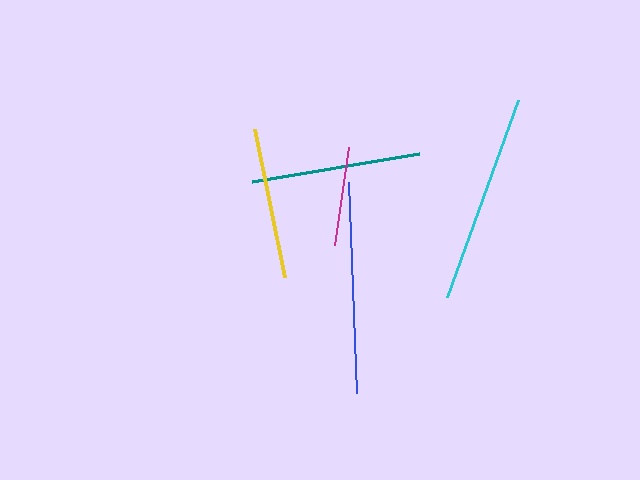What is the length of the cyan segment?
The cyan segment is approximately 210 pixels long.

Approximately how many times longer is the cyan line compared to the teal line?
The cyan line is approximately 1.2 times the length of the teal line.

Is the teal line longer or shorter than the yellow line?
The teal line is longer than the yellow line.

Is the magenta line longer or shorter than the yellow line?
The yellow line is longer than the magenta line.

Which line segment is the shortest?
The magenta line is the shortest at approximately 99 pixels.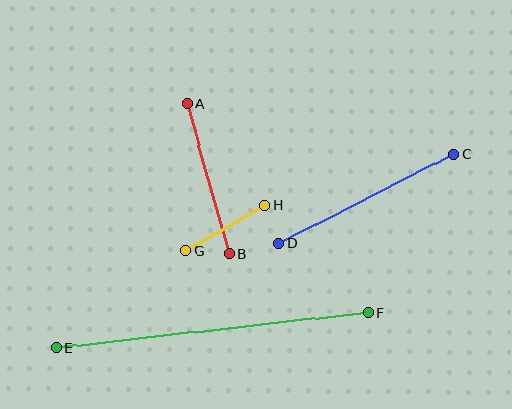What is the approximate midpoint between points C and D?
The midpoint is at approximately (366, 199) pixels.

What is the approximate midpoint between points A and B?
The midpoint is at approximately (208, 179) pixels.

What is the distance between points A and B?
The distance is approximately 156 pixels.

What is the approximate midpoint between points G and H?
The midpoint is at approximately (225, 228) pixels.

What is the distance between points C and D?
The distance is approximately 198 pixels.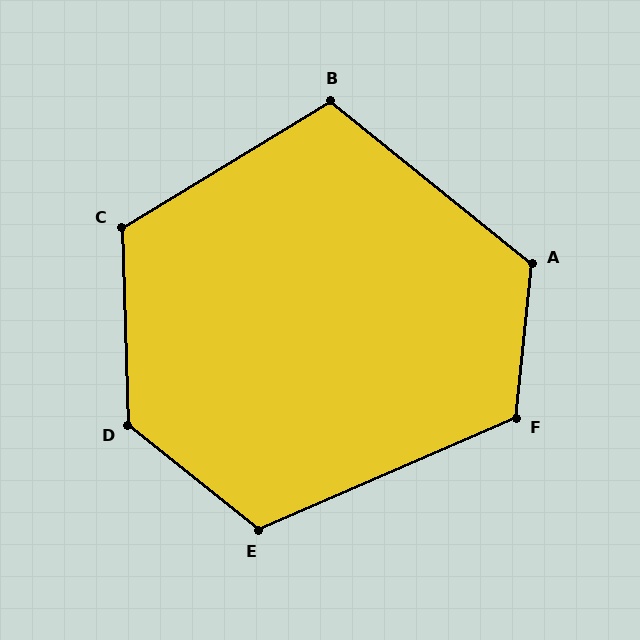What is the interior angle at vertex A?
Approximately 123 degrees (obtuse).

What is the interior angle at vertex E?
Approximately 118 degrees (obtuse).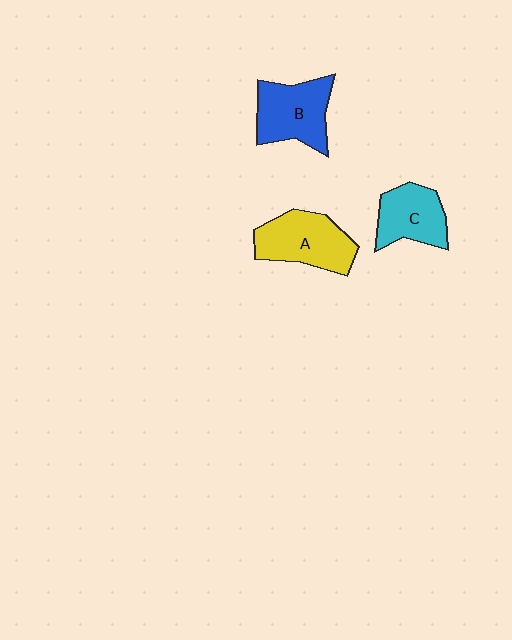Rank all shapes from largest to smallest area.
From largest to smallest: A (yellow), B (blue), C (cyan).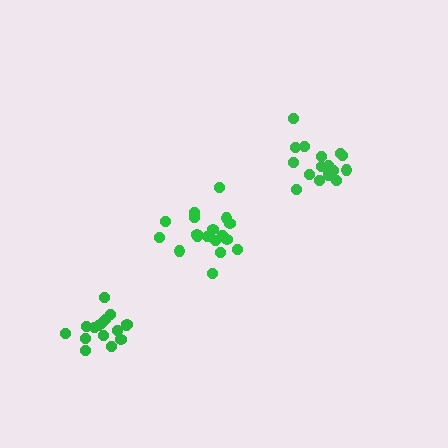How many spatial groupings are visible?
There are 3 spatial groupings.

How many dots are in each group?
Group 1: 18 dots, Group 2: 17 dots, Group 3: 16 dots (51 total).